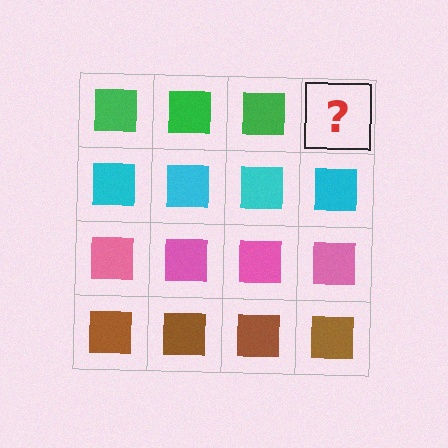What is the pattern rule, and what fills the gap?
The rule is that each row has a consistent color. The gap should be filled with a green square.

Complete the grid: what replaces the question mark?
The question mark should be replaced with a green square.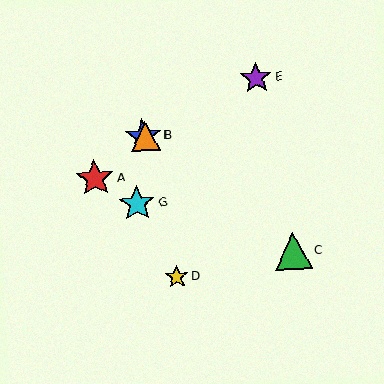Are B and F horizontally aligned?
Yes, both are at y≈137.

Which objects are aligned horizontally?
Objects B, F are aligned horizontally.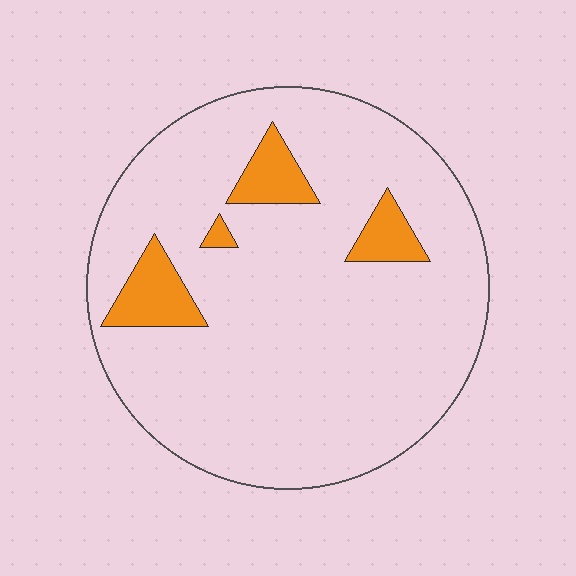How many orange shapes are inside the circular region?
4.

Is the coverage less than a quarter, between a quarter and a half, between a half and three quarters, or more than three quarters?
Less than a quarter.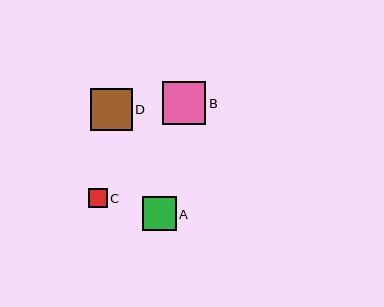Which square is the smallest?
Square C is the smallest with a size of approximately 19 pixels.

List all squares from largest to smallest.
From largest to smallest: B, D, A, C.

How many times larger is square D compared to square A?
Square D is approximately 1.2 times the size of square A.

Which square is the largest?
Square B is the largest with a size of approximately 43 pixels.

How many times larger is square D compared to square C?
Square D is approximately 2.2 times the size of square C.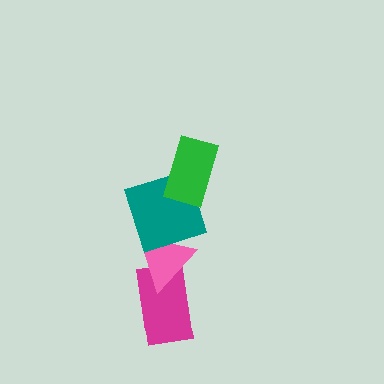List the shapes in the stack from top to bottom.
From top to bottom: the green rectangle, the teal square, the pink triangle, the magenta rectangle.